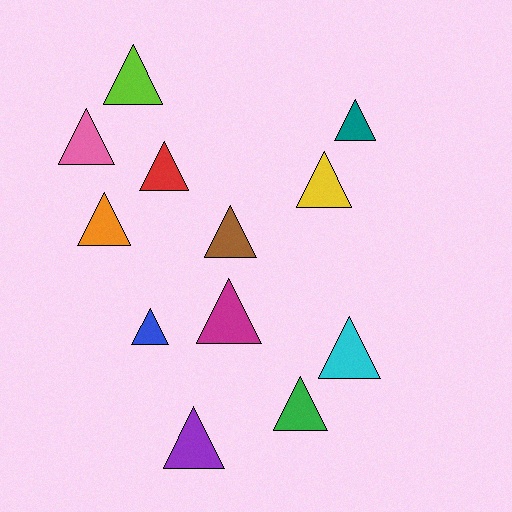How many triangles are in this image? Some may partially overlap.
There are 12 triangles.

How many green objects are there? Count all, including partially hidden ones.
There is 1 green object.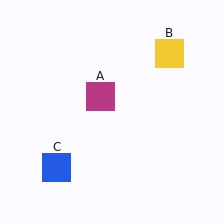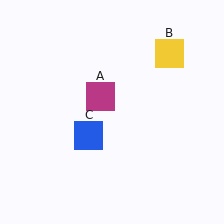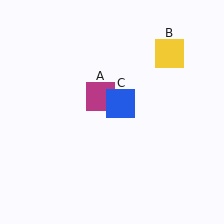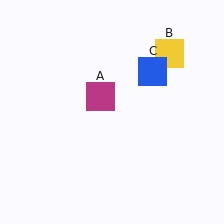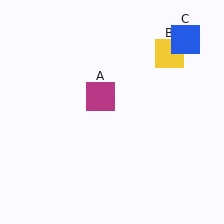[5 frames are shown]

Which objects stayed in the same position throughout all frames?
Magenta square (object A) and yellow square (object B) remained stationary.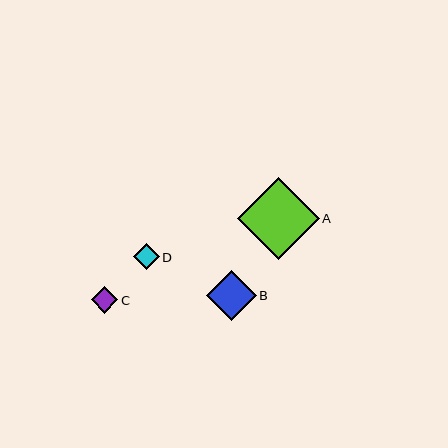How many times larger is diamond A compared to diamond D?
Diamond A is approximately 3.2 times the size of diamond D.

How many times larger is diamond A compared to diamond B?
Diamond A is approximately 1.6 times the size of diamond B.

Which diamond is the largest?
Diamond A is the largest with a size of approximately 82 pixels.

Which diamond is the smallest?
Diamond D is the smallest with a size of approximately 26 pixels.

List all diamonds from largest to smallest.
From largest to smallest: A, B, C, D.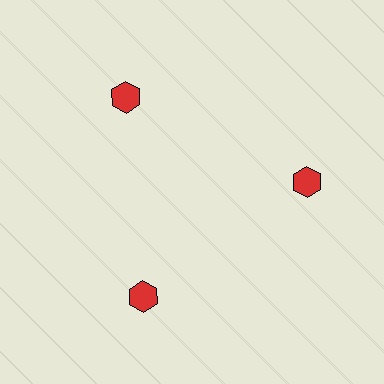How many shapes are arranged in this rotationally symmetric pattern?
There are 3 shapes, arranged in 3 groups of 1.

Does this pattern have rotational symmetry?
Yes, this pattern has 3-fold rotational symmetry. It looks the same after rotating 120 degrees around the center.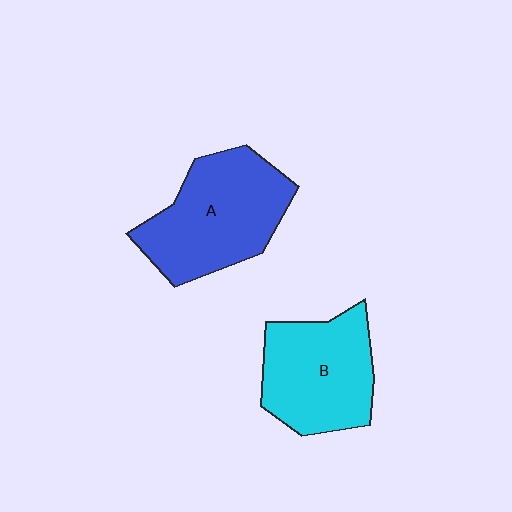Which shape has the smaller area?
Shape B (cyan).